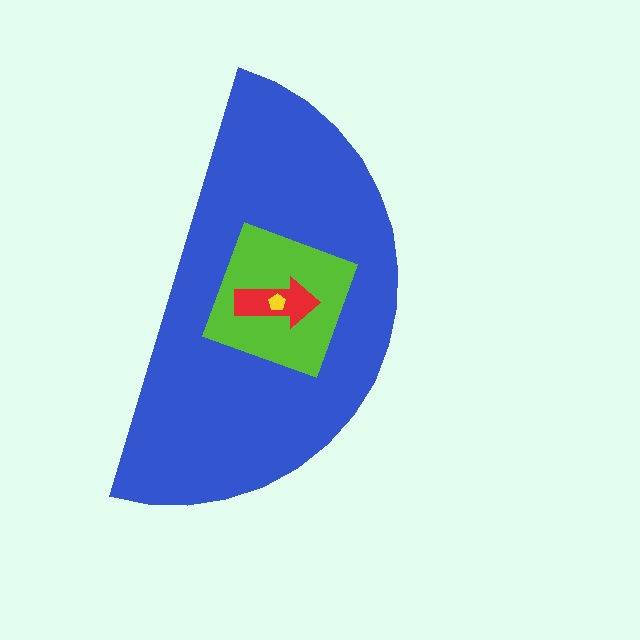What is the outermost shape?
The blue semicircle.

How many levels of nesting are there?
4.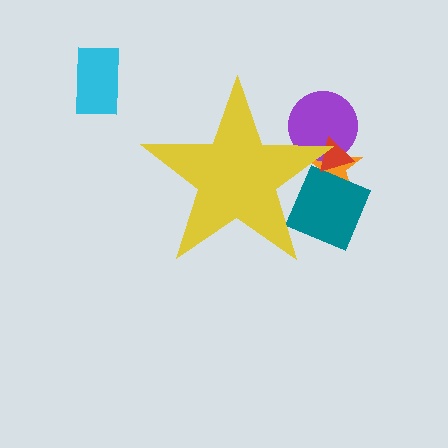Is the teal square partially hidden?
Yes, the teal square is partially hidden behind the yellow star.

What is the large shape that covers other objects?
A yellow star.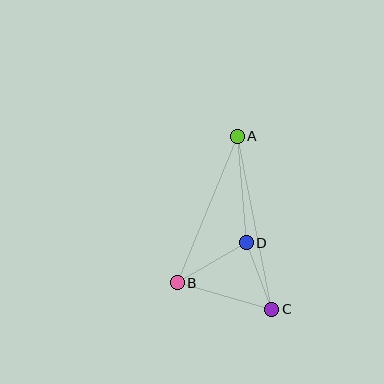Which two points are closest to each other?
Points C and D are closest to each other.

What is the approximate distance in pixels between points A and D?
The distance between A and D is approximately 107 pixels.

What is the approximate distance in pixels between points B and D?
The distance between B and D is approximately 80 pixels.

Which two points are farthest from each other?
Points A and C are farthest from each other.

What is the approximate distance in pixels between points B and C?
The distance between B and C is approximately 98 pixels.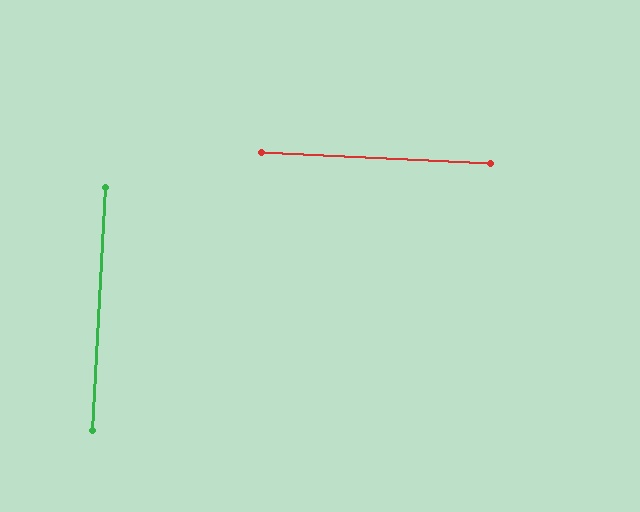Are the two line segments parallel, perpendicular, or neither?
Perpendicular — they meet at approximately 90°.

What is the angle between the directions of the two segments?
Approximately 90 degrees.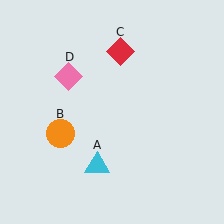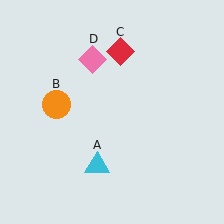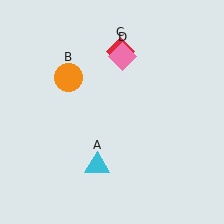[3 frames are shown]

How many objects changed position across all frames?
2 objects changed position: orange circle (object B), pink diamond (object D).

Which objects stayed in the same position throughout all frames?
Cyan triangle (object A) and red diamond (object C) remained stationary.